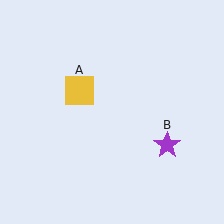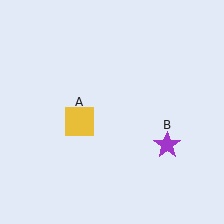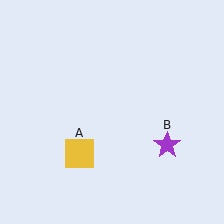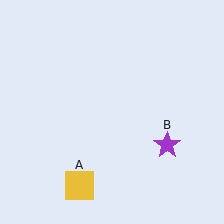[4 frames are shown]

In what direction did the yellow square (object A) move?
The yellow square (object A) moved down.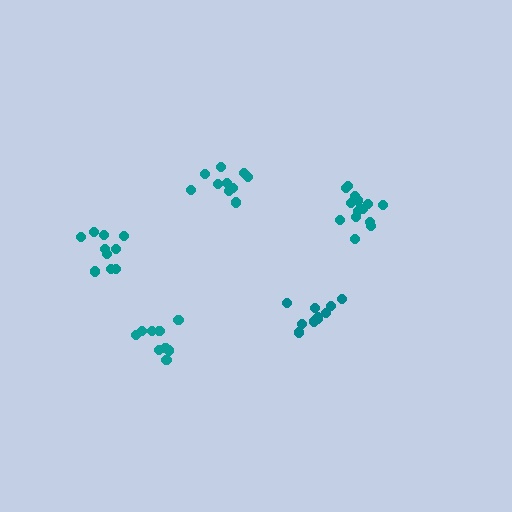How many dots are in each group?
Group 1: 10 dots, Group 2: 9 dots, Group 3: 11 dots, Group 4: 10 dots, Group 5: 14 dots (54 total).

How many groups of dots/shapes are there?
There are 5 groups.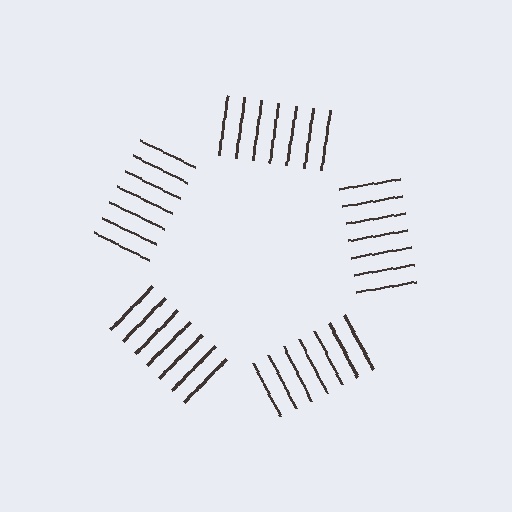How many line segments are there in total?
35 — 7 along each of the 5 edges.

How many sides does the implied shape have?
5 sides — the line-ends trace a pentagon.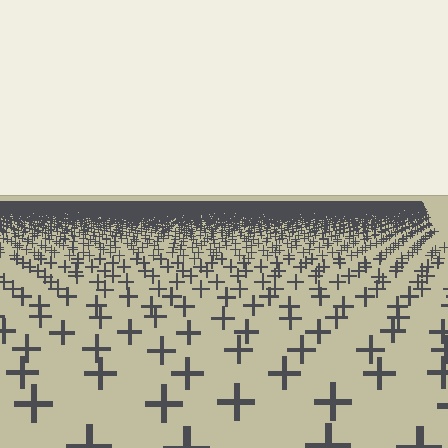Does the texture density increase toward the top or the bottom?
Density increases toward the top.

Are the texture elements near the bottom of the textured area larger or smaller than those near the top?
Larger. Near the bottom, elements are closer to the viewer and appear at a bigger on-screen size.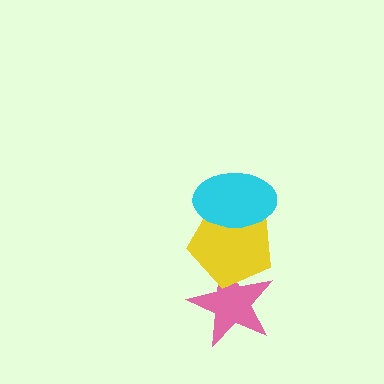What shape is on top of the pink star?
The yellow pentagon is on top of the pink star.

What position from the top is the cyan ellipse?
The cyan ellipse is 1st from the top.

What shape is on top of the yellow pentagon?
The cyan ellipse is on top of the yellow pentagon.